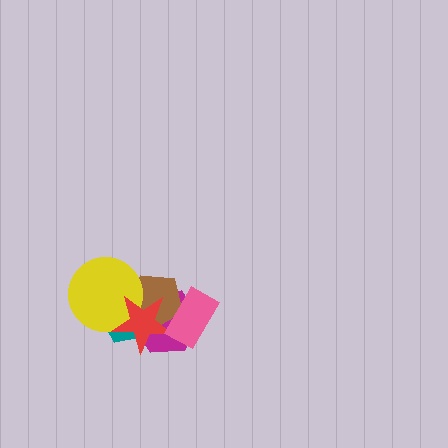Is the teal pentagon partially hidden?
Yes, it is partially covered by another shape.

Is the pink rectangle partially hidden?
No, no other shape covers it.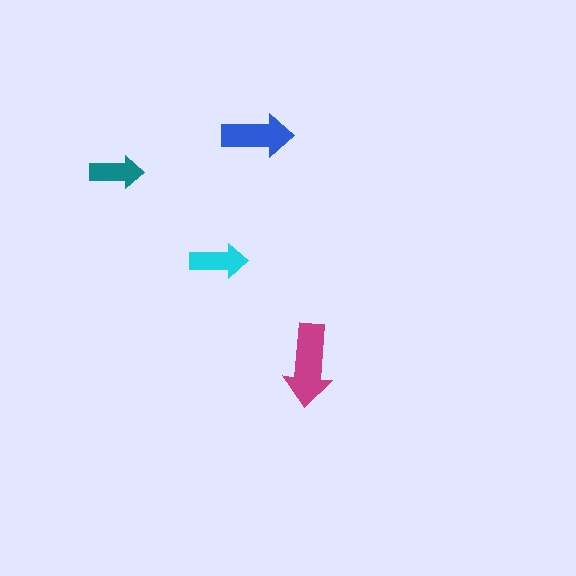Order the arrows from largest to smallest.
the magenta one, the blue one, the cyan one, the teal one.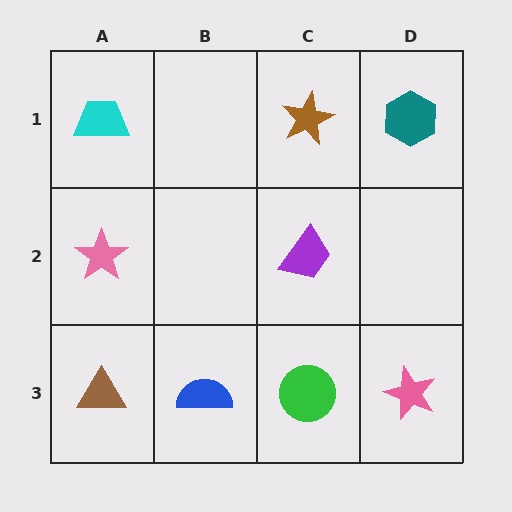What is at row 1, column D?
A teal hexagon.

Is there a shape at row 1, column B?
No, that cell is empty.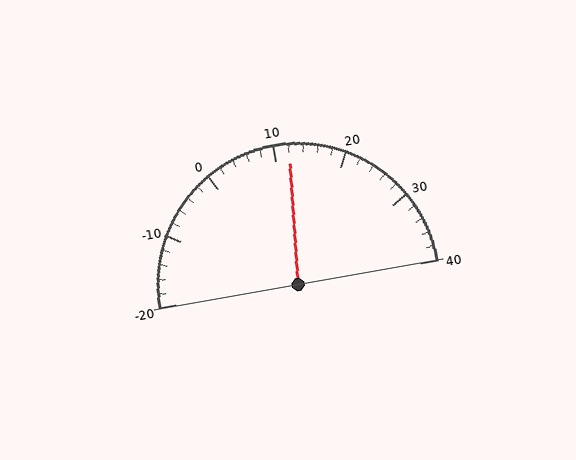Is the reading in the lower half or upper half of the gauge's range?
The reading is in the upper half of the range (-20 to 40).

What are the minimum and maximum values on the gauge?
The gauge ranges from -20 to 40.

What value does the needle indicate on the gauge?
The needle indicates approximately 12.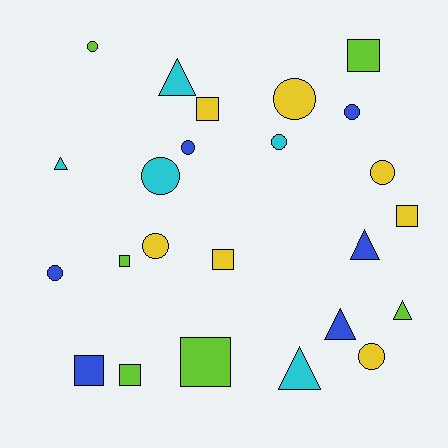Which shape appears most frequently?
Circle, with 10 objects.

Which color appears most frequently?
Yellow, with 7 objects.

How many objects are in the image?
There are 24 objects.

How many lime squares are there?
There are 4 lime squares.